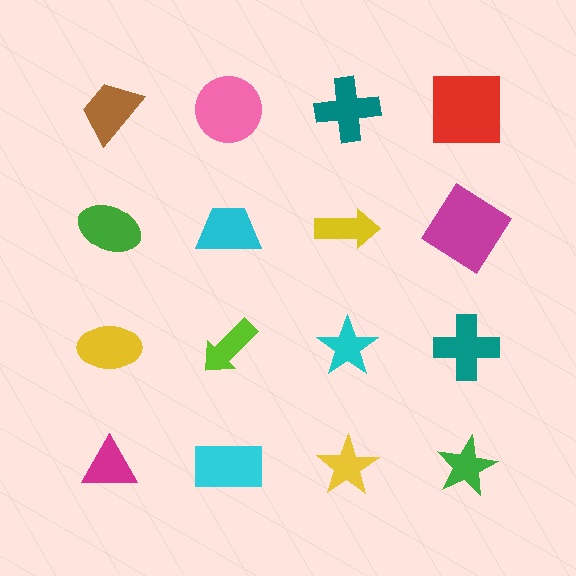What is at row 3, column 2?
A lime arrow.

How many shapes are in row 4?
4 shapes.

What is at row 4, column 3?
A yellow star.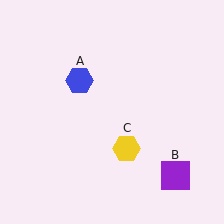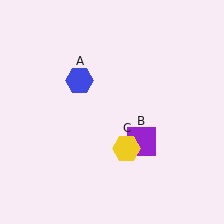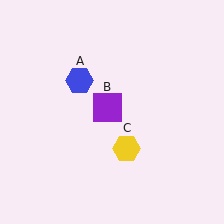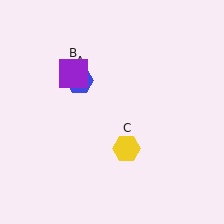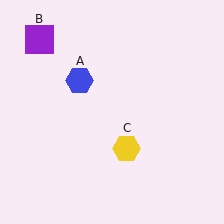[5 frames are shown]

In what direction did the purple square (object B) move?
The purple square (object B) moved up and to the left.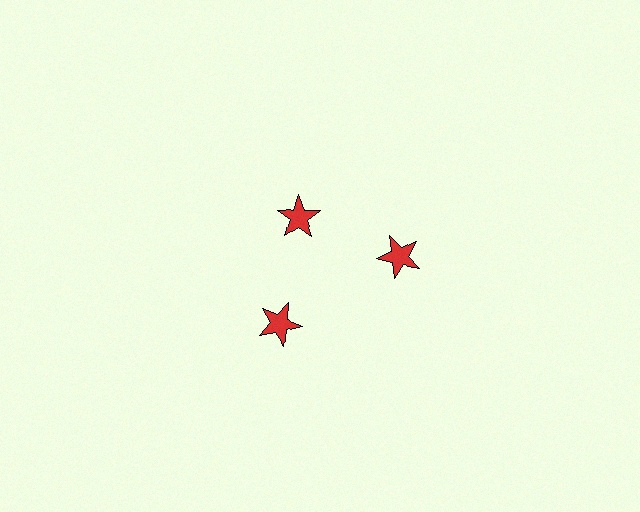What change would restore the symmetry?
The symmetry would be restored by moving it outward, back onto the ring so that all 3 stars sit at equal angles and equal distance from the center.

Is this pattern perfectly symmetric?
No. The 3 red stars are arranged in a ring, but one element near the 11 o'clock position is pulled inward toward the center, breaking the 3-fold rotational symmetry.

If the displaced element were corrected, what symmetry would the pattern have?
It would have 3-fold rotational symmetry — the pattern would map onto itself every 120 degrees.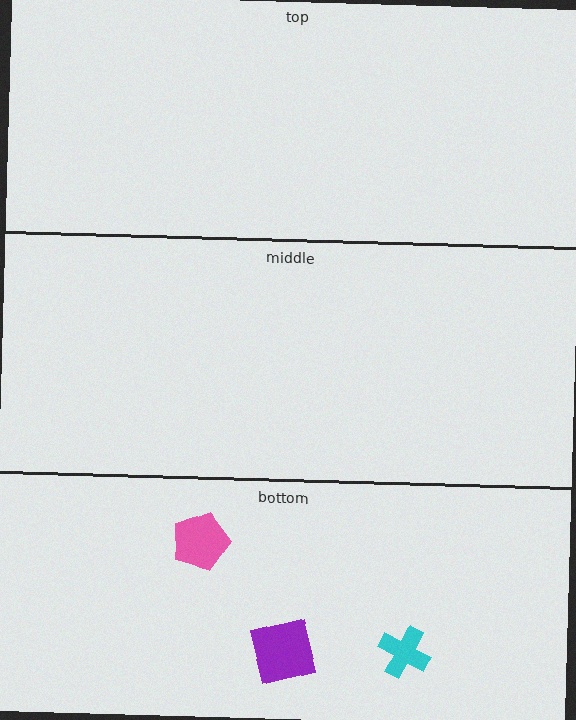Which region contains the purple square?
The bottom region.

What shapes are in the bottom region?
The pink pentagon, the cyan cross, the purple square.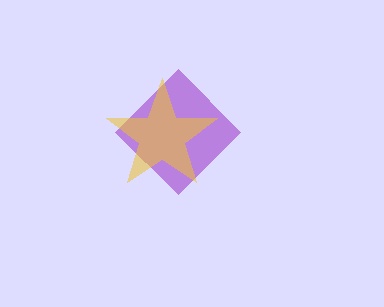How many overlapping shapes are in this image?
There are 2 overlapping shapes in the image.